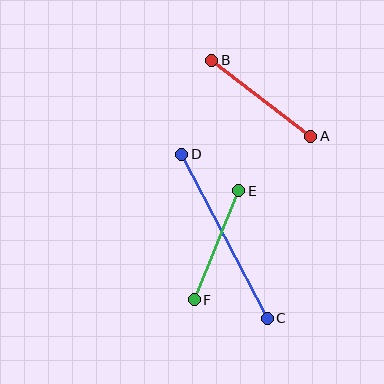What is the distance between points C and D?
The distance is approximately 185 pixels.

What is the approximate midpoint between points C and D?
The midpoint is at approximately (225, 236) pixels.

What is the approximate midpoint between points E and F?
The midpoint is at approximately (216, 245) pixels.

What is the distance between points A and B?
The distance is approximately 125 pixels.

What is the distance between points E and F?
The distance is approximately 118 pixels.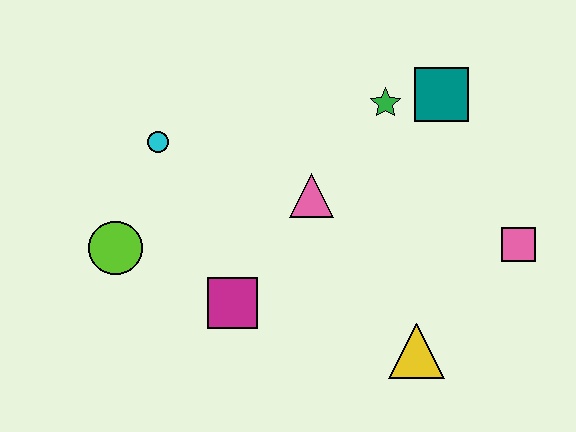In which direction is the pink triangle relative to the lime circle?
The pink triangle is to the right of the lime circle.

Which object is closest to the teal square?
The green star is closest to the teal square.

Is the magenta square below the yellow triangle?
No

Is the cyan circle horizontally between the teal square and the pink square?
No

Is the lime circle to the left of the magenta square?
Yes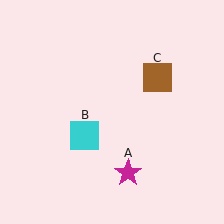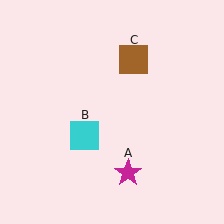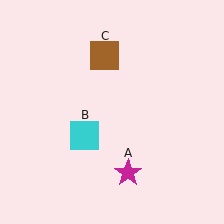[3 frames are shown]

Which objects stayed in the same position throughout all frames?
Magenta star (object A) and cyan square (object B) remained stationary.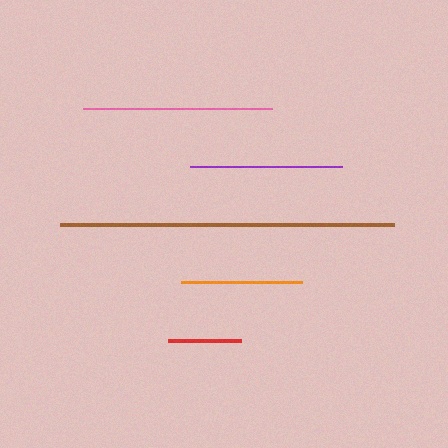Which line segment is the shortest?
The red line is the shortest at approximately 73 pixels.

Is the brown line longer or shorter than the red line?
The brown line is longer than the red line.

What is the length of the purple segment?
The purple segment is approximately 152 pixels long.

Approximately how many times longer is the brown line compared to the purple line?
The brown line is approximately 2.2 times the length of the purple line.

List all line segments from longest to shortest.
From longest to shortest: brown, pink, purple, orange, red.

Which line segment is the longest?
The brown line is the longest at approximately 334 pixels.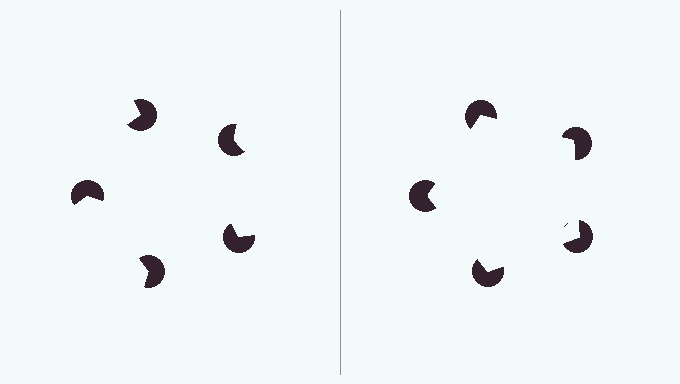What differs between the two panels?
The pac-man discs are positioned identically on both sides; only the wedge orientations differ. On the right they align to a pentagon; on the left they are misaligned.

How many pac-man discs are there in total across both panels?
10 — 5 on each side.